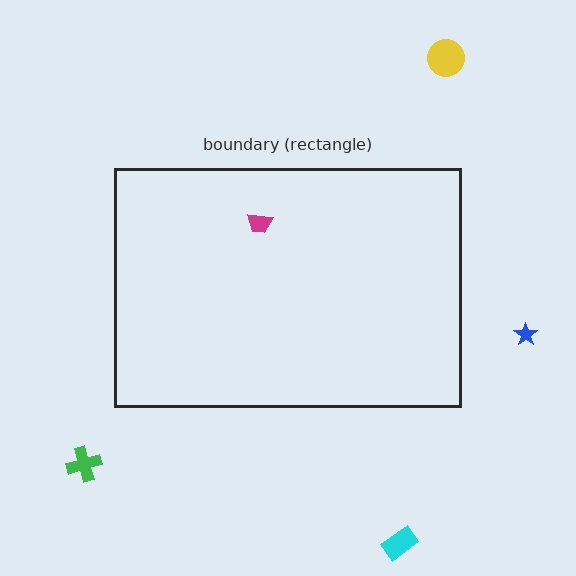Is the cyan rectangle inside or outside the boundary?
Outside.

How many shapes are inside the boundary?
1 inside, 4 outside.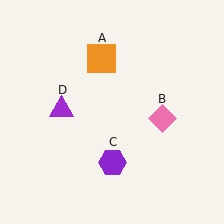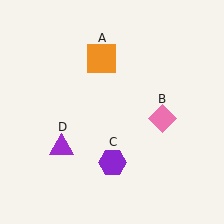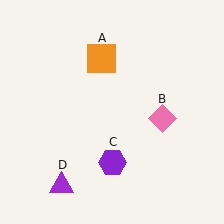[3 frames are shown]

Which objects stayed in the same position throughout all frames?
Orange square (object A) and pink diamond (object B) and purple hexagon (object C) remained stationary.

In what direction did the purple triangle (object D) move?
The purple triangle (object D) moved down.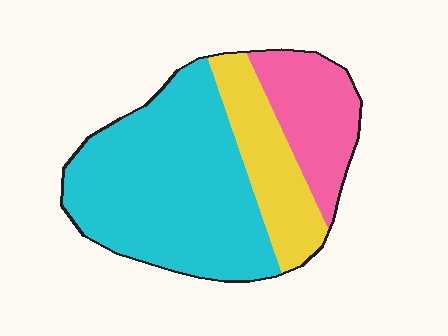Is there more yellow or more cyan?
Cyan.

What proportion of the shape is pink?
Pink takes up about one fifth (1/5) of the shape.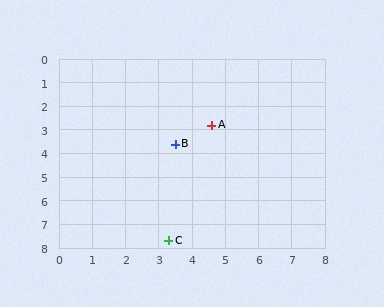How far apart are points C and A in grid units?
Points C and A are about 5.1 grid units apart.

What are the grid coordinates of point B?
Point B is at approximately (3.5, 3.6).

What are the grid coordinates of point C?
Point C is at approximately (3.3, 7.7).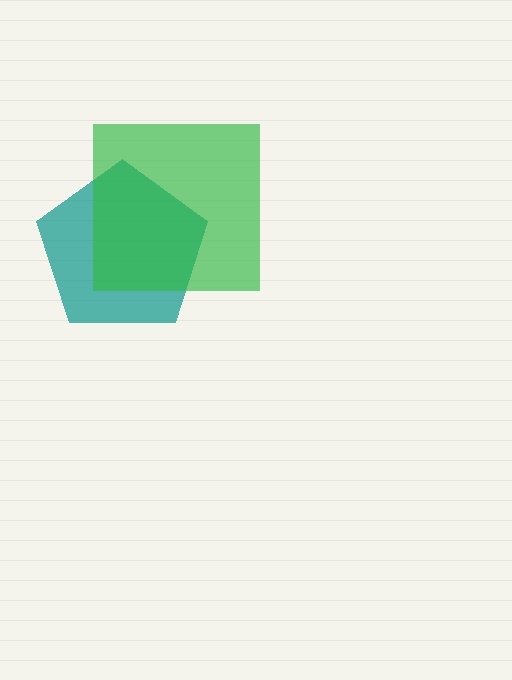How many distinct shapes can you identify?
There are 2 distinct shapes: a teal pentagon, a green square.